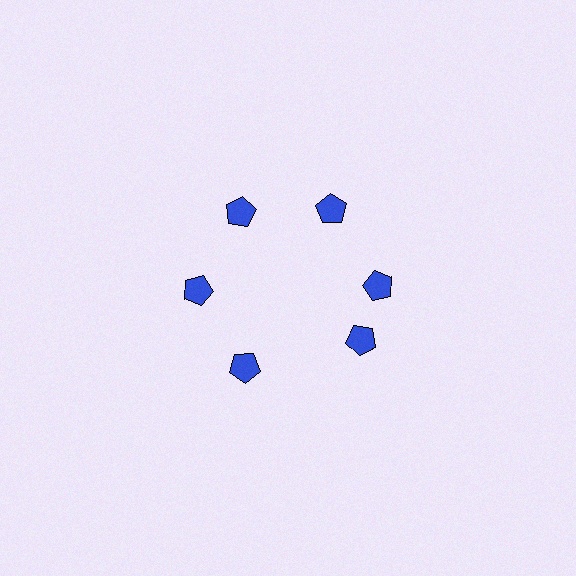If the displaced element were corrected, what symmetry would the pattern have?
It would have 6-fold rotational symmetry — the pattern would map onto itself every 60 degrees.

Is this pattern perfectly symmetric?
No. The 6 blue pentagons are arranged in a ring, but one element near the 5 o'clock position is rotated out of alignment along the ring, breaking the 6-fold rotational symmetry.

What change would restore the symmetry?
The symmetry would be restored by rotating it back into even spacing with its neighbors so that all 6 pentagons sit at equal angles and equal distance from the center.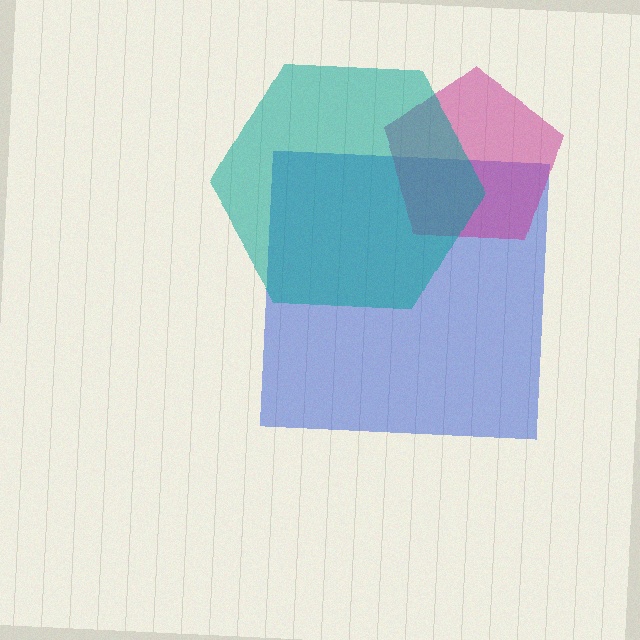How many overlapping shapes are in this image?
There are 3 overlapping shapes in the image.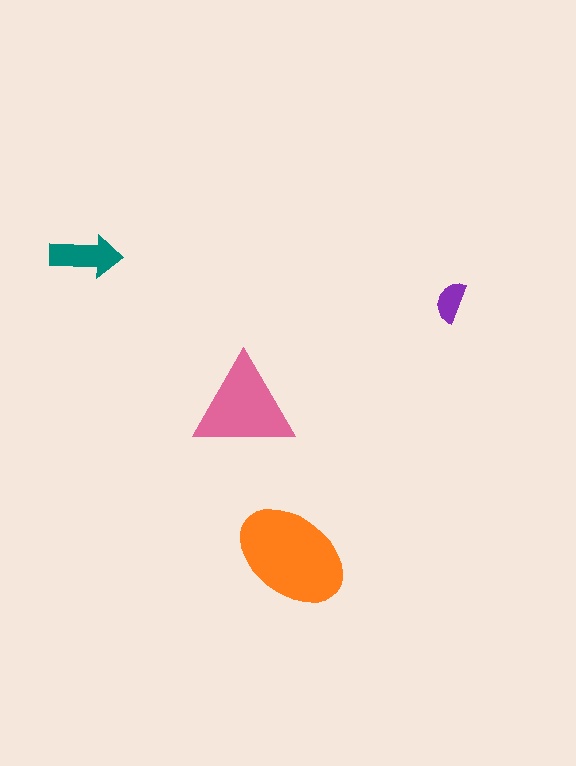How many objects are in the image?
There are 4 objects in the image.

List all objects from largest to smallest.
The orange ellipse, the pink triangle, the teal arrow, the purple semicircle.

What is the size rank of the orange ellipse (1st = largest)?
1st.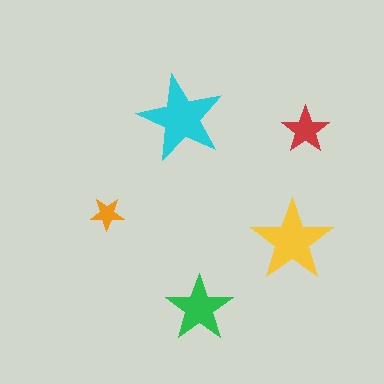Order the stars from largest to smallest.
the cyan one, the yellow one, the green one, the red one, the orange one.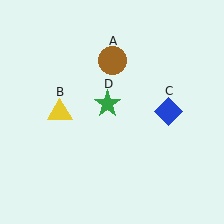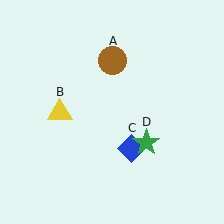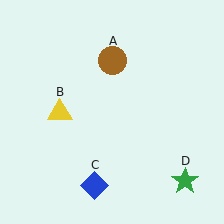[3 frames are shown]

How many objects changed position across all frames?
2 objects changed position: blue diamond (object C), green star (object D).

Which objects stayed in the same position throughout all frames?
Brown circle (object A) and yellow triangle (object B) remained stationary.